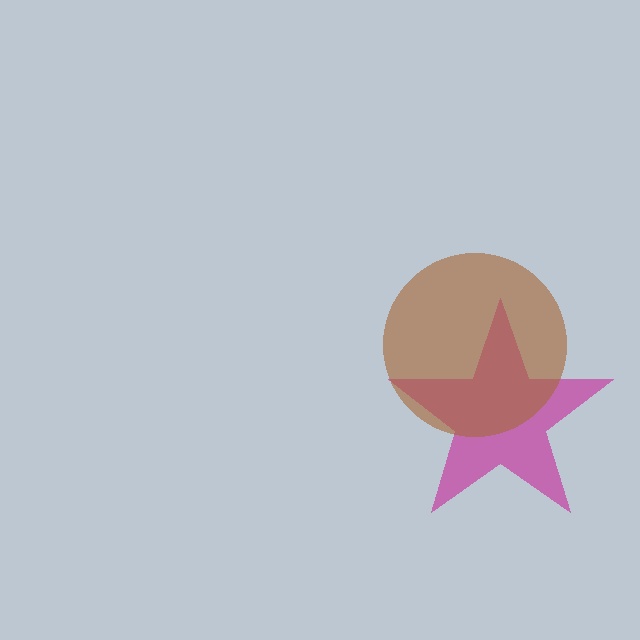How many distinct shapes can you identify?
There are 2 distinct shapes: a magenta star, a brown circle.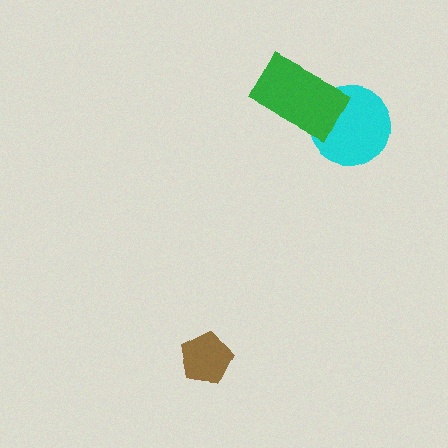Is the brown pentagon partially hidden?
No, no other shape covers it.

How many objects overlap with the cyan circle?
1 object overlaps with the cyan circle.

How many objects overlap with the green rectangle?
1 object overlaps with the green rectangle.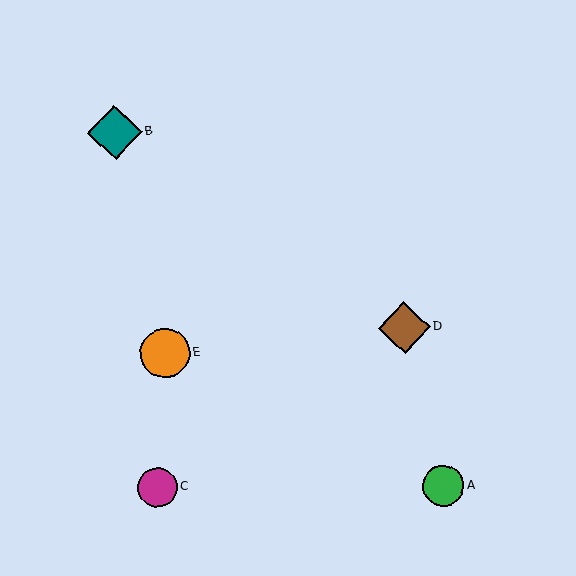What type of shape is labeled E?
Shape E is an orange circle.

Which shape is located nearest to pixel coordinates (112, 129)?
The teal diamond (labeled B) at (115, 132) is nearest to that location.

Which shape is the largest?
The teal diamond (labeled B) is the largest.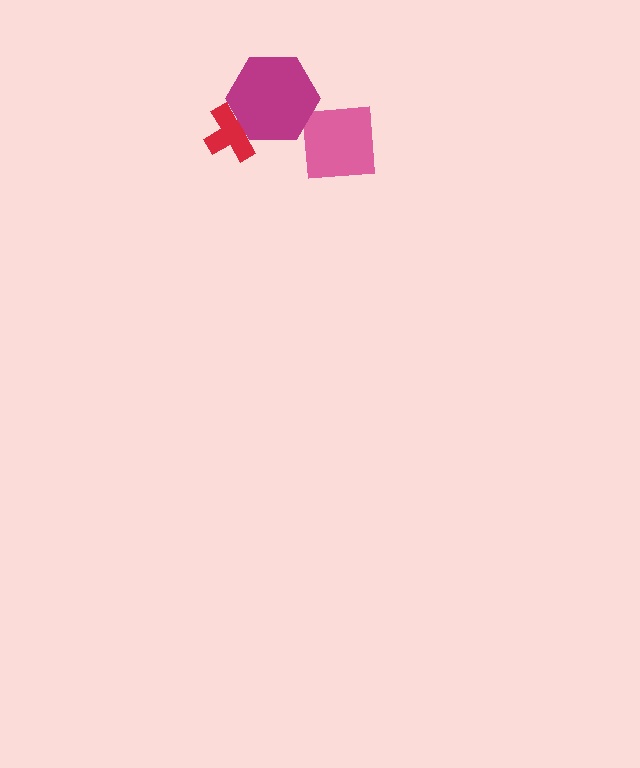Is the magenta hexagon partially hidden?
No, no other shape covers it.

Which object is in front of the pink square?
The magenta hexagon is in front of the pink square.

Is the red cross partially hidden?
Yes, it is partially covered by another shape.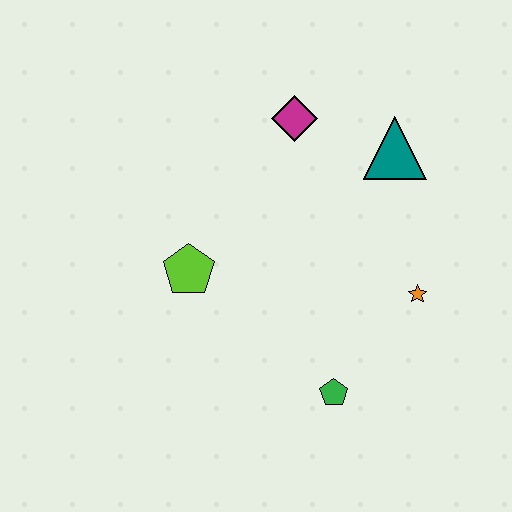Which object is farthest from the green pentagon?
The magenta diamond is farthest from the green pentagon.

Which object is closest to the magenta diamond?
The teal triangle is closest to the magenta diamond.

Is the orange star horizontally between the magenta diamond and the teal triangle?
No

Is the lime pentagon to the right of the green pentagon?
No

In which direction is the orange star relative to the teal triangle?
The orange star is below the teal triangle.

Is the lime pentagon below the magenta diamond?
Yes